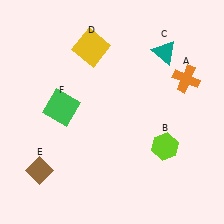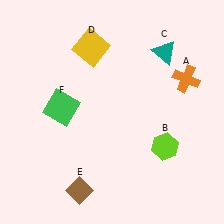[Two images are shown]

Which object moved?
The brown diamond (E) moved right.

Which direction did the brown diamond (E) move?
The brown diamond (E) moved right.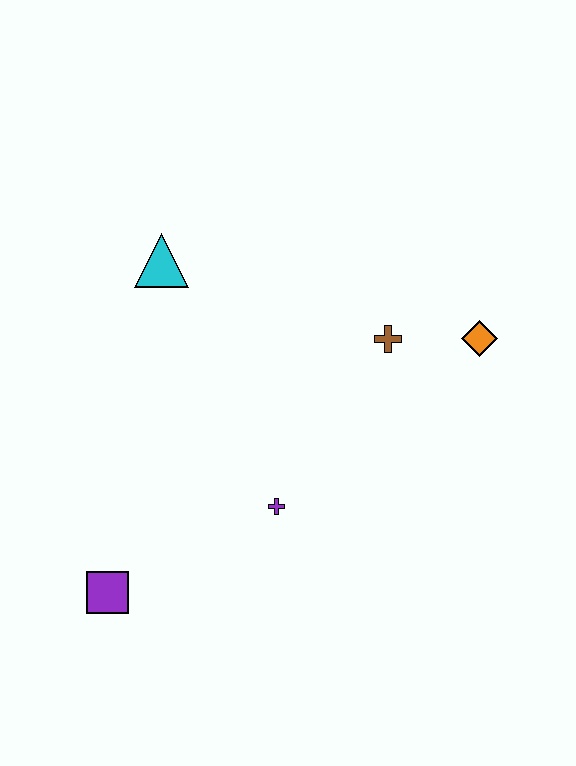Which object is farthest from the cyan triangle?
The purple square is farthest from the cyan triangle.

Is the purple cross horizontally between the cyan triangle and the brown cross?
Yes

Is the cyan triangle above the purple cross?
Yes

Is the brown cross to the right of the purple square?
Yes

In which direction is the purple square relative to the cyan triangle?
The purple square is below the cyan triangle.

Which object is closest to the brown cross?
The orange diamond is closest to the brown cross.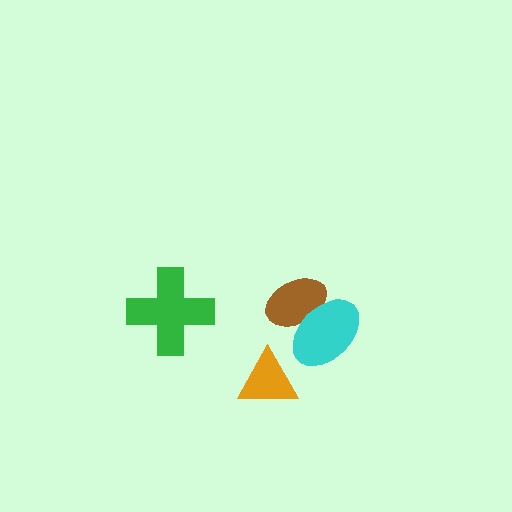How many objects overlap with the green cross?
0 objects overlap with the green cross.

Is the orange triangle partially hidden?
No, no other shape covers it.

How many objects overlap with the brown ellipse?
1 object overlaps with the brown ellipse.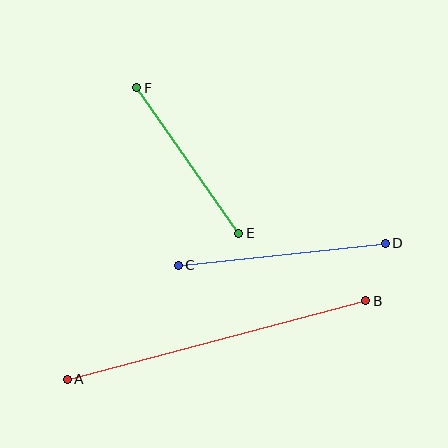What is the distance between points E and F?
The distance is approximately 177 pixels.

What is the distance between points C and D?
The distance is approximately 208 pixels.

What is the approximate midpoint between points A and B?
The midpoint is at approximately (216, 340) pixels.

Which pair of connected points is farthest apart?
Points A and B are farthest apart.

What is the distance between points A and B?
The distance is approximately 309 pixels.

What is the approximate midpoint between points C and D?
The midpoint is at approximately (282, 254) pixels.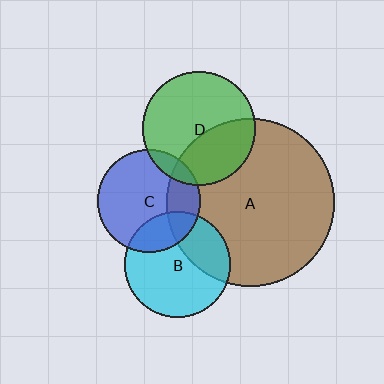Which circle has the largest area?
Circle A (brown).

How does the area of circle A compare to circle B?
Approximately 2.5 times.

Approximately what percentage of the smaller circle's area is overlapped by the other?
Approximately 10%.